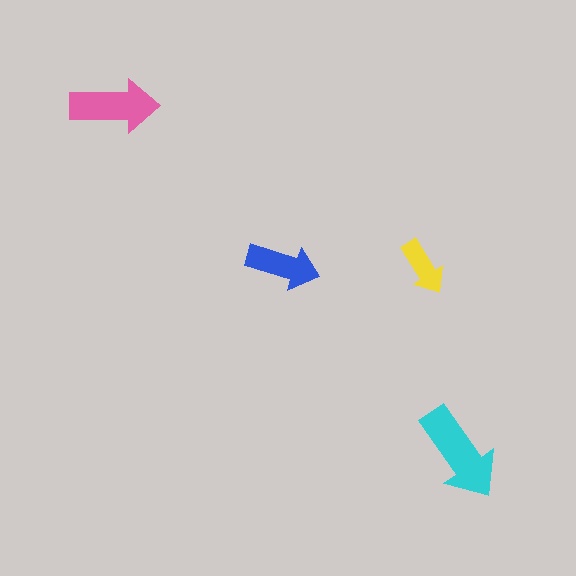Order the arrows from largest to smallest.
the cyan one, the pink one, the blue one, the yellow one.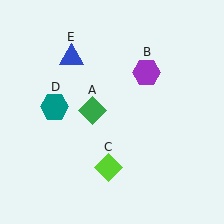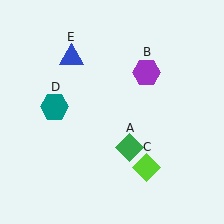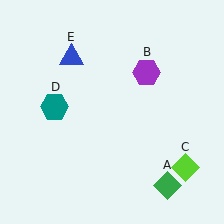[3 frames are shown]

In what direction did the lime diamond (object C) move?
The lime diamond (object C) moved right.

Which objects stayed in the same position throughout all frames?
Purple hexagon (object B) and teal hexagon (object D) and blue triangle (object E) remained stationary.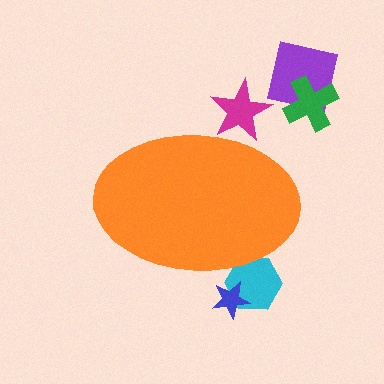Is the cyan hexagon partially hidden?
Yes, the cyan hexagon is partially hidden behind the orange ellipse.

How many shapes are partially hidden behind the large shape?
3 shapes are partially hidden.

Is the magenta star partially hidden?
Yes, the magenta star is partially hidden behind the orange ellipse.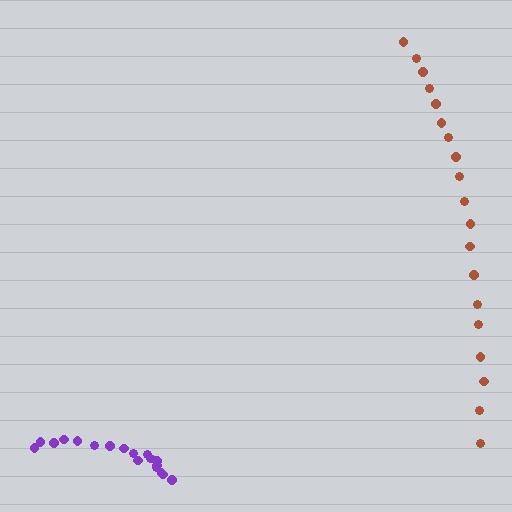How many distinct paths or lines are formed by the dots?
There are 2 distinct paths.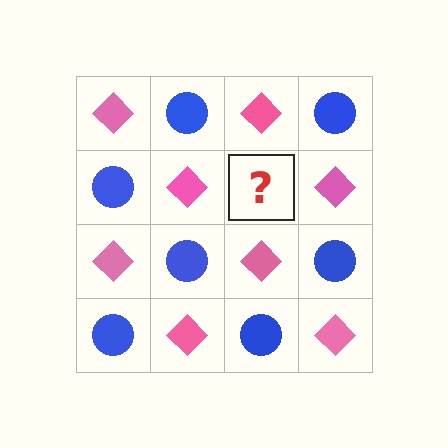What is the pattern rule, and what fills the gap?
The rule is that it alternates pink diamond and blue circle in a checkerboard pattern. The gap should be filled with a blue circle.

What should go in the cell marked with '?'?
The missing cell should contain a blue circle.